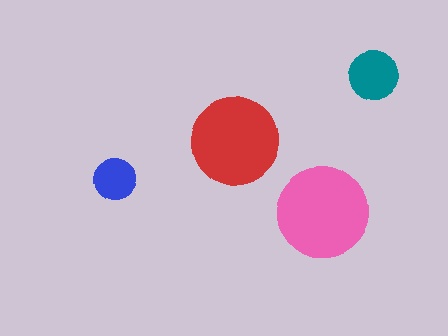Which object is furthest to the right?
The teal circle is rightmost.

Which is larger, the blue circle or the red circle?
The red one.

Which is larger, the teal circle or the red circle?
The red one.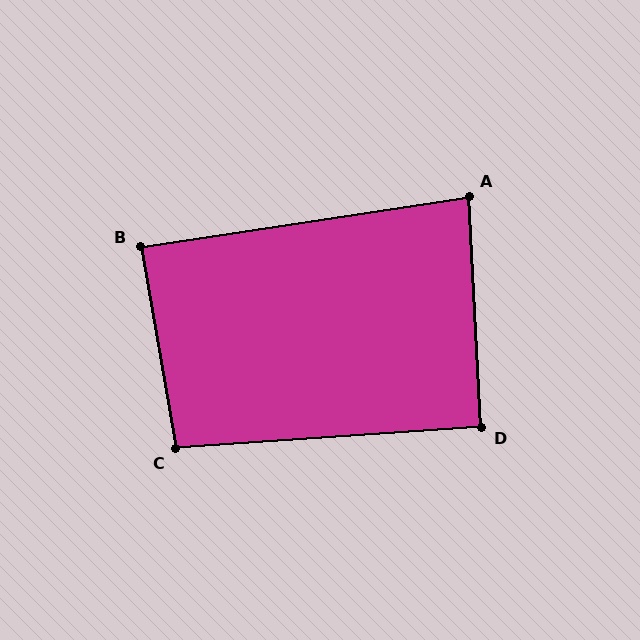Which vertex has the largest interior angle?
C, at approximately 96 degrees.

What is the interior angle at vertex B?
Approximately 89 degrees (approximately right).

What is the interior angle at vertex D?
Approximately 91 degrees (approximately right).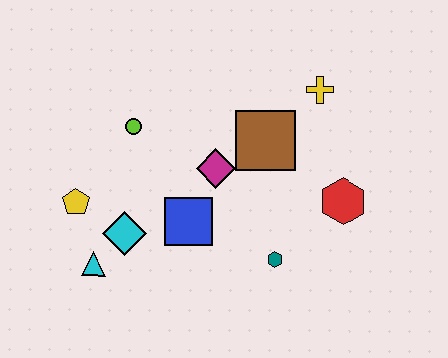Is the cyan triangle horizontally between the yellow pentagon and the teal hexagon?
Yes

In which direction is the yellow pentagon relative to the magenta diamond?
The yellow pentagon is to the left of the magenta diamond.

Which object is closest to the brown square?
The magenta diamond is closest to the brown square.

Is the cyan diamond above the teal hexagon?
Yes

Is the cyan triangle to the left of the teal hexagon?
Yes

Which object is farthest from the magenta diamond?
The cyan triangle is farthest from the magenta diamond.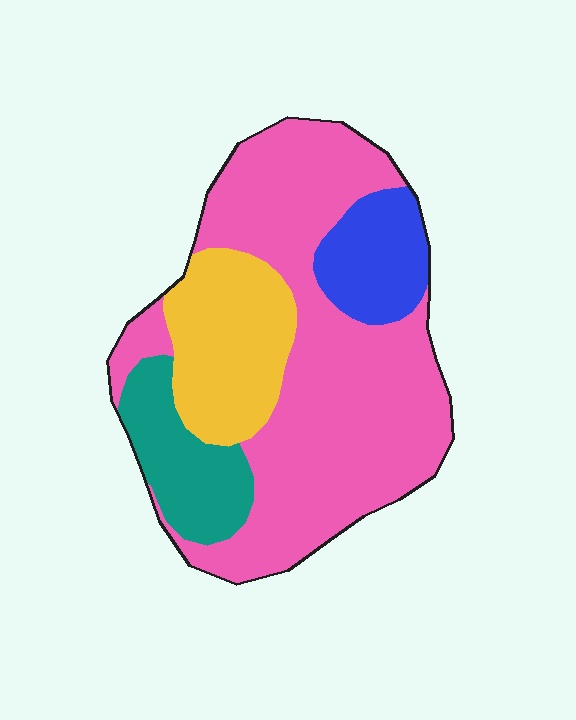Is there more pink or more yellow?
Pink.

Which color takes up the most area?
Pink, at roughly 60%.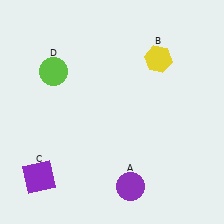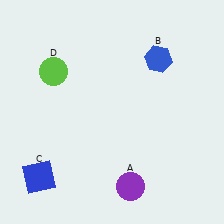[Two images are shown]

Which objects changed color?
B changed from yellow to blue. C changed from purple to blue.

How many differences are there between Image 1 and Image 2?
There are 2 differences between the two images.